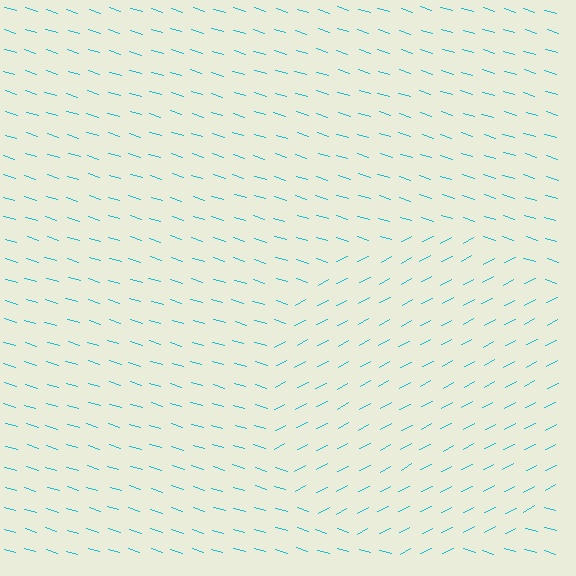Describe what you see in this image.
The image is filled with small cyan line segments. A circle region in the image has lines oriented differently from the surrounding lines, creating a visible texture boundary.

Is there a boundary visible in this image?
Yes, there is a texture boundary formed by a change in line orientation.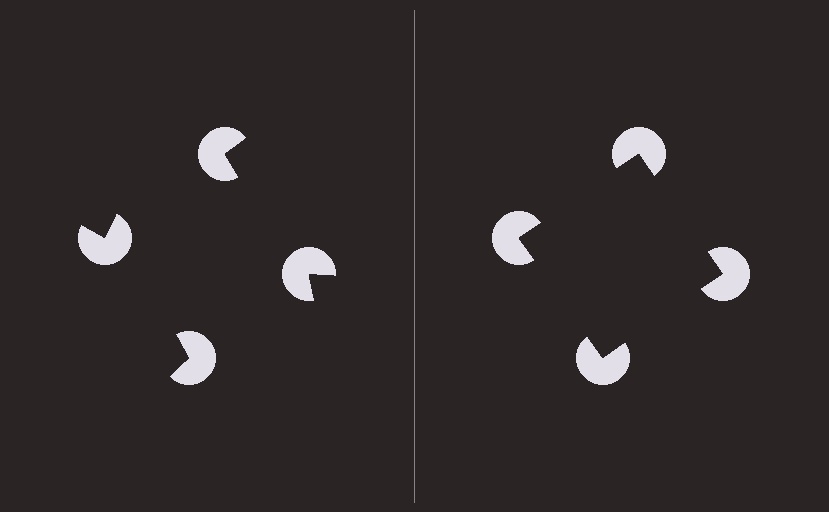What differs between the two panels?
The pac-man discs are positioned identically on both sides; only the wedge orientations differ. On the right they align to a square; on the left they are misaligned.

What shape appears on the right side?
An illusory square.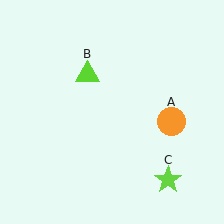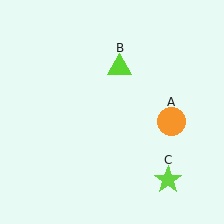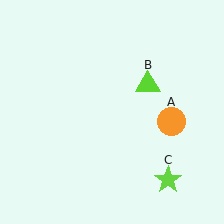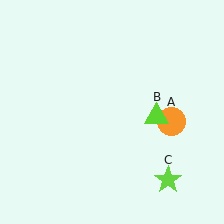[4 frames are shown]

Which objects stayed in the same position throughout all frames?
Orange circle (object A) and lime star (object C) remained stationary.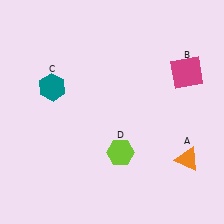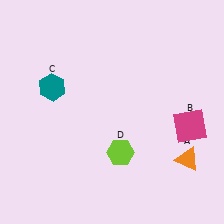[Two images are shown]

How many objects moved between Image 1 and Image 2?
1 object moved between the two images.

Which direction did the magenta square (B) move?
The magenta square (B) moved down.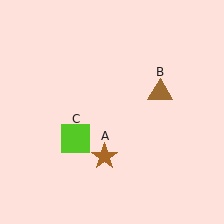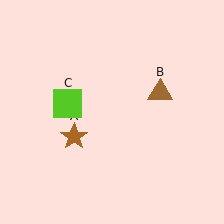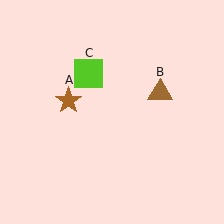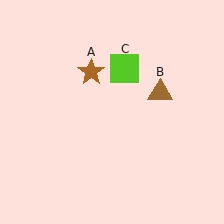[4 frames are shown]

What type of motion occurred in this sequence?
The brown star (object A), lime square (object C) rotated clockwise around the center of the scene.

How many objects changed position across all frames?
2 objects changed position: brown star (object A), lime square (object C).